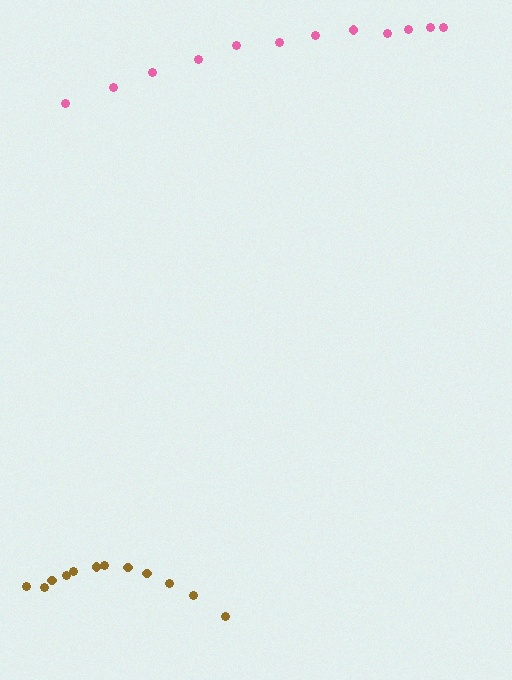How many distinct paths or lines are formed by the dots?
There are 2 distinct paths.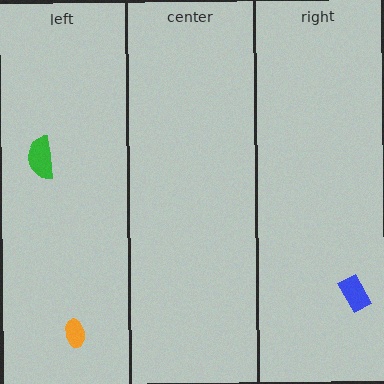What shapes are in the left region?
The orange ellipse, the green semicircle.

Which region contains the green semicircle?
The left region.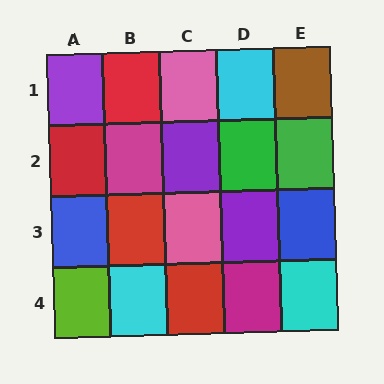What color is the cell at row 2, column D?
Green.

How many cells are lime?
1 cell is lime.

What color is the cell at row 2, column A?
Red.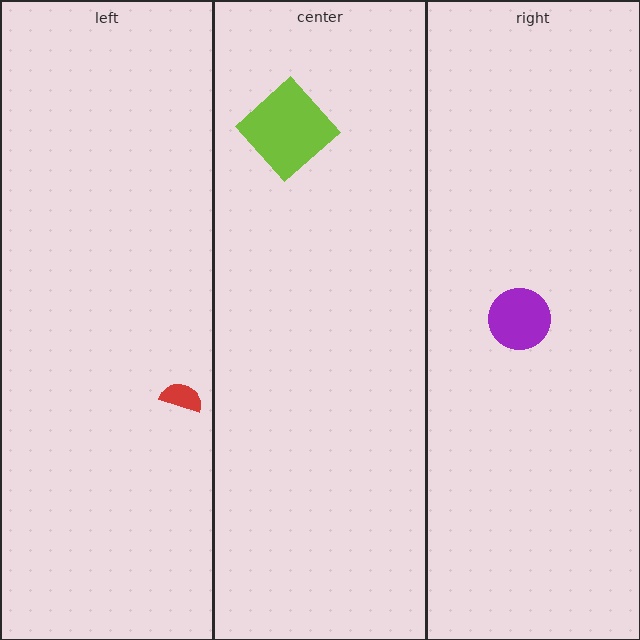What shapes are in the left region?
The red semicircle.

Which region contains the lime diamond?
The center region.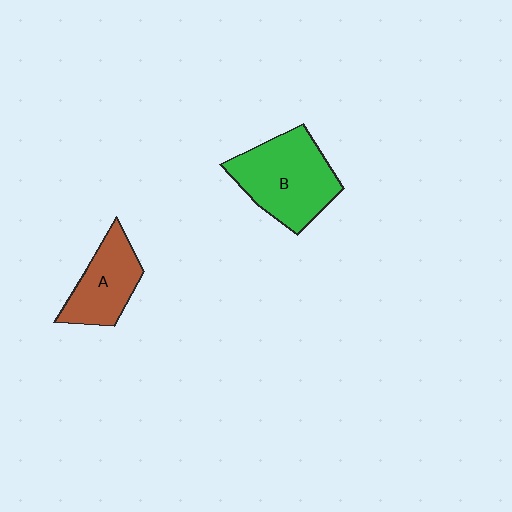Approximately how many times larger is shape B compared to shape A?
Approximately 1.5 times.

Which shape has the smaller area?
Shape A (brown).